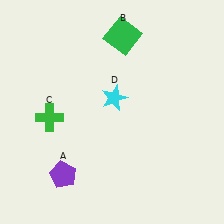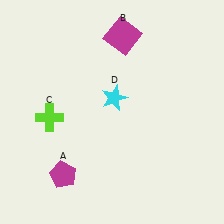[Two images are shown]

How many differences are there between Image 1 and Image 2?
There are 3 differences between the two images.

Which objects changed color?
A changed from purple to magenta. B changed from green to magenta. C changed from green to lime.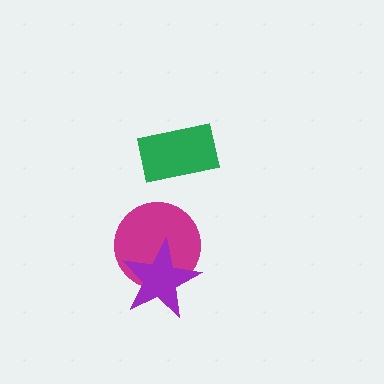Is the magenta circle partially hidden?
Yes, it is partially covered by another shape.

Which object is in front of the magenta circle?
The purple star is in front of the magenta circle.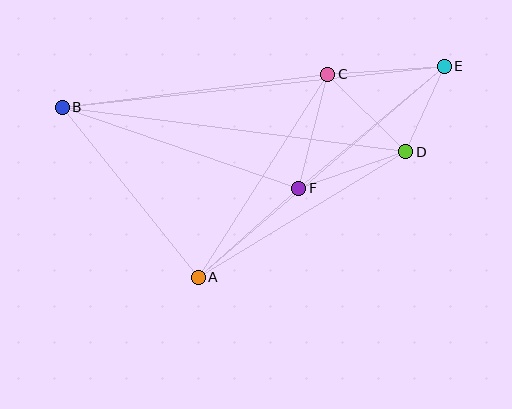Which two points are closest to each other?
Points D and E are closest to each other.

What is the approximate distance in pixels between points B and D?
The distance between B and D is approximately 346 pixels.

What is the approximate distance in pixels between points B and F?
The distance between B and F is approximately 250 pixels.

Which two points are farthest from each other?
Points B and E are farthest from each other.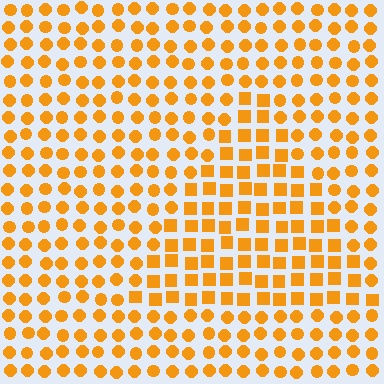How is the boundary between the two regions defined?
The boundary is defined by a change in element shape: squares inside vs. circles outside. All elements share the same color and spacing.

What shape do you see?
I see a triangle.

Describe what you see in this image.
The image is filled with small orange elements arranged in a uniform grid. A triangle-shaped region contains squares, while the surrounding area contains circles. The boundary is defined purely by the change in element shape.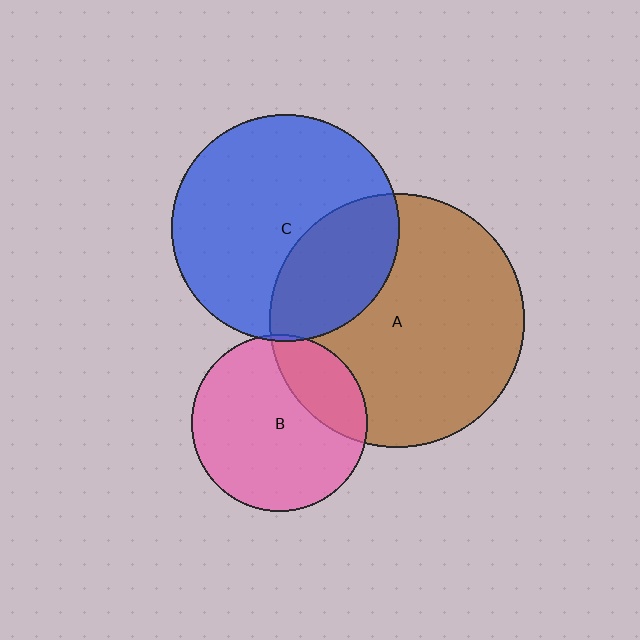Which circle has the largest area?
Circle A (brown).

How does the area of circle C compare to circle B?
Approximately 1.7 times.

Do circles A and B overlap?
Yes.